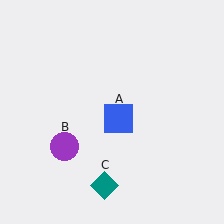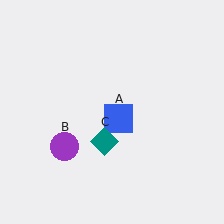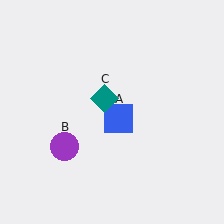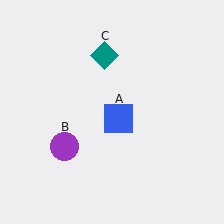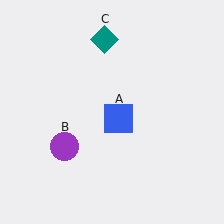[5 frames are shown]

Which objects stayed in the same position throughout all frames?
Blue square (object A) and purple circle (object B) remained stationary.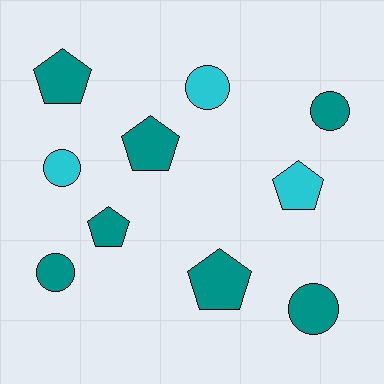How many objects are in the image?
There are 10 objects.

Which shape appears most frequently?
Circle, with 5 objects.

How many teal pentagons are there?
There are 4 teal pentagons.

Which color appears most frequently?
Teal, with 7 objects.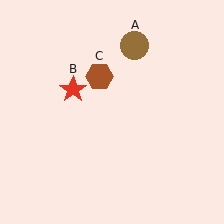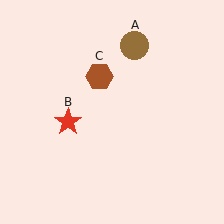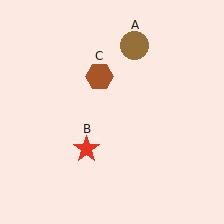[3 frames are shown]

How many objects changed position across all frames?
1 object changed position: red star (object B).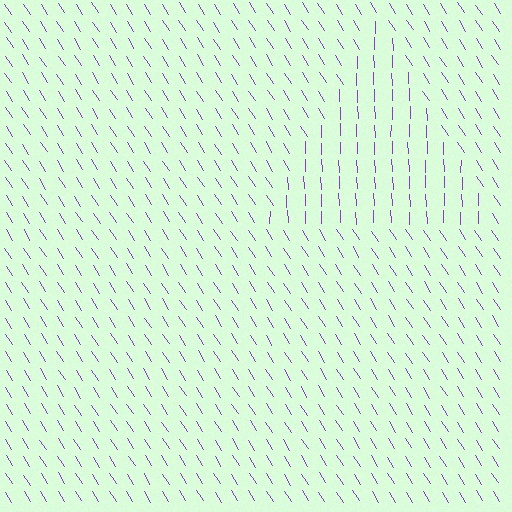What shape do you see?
I see a triangle.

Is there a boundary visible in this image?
Yes, there is a texture boundary formed by a change in line orientation.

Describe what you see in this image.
The image is filled with small purple line segments. A triangle region in the image has lines oriented differently from the surrounding lines, creating a visible texture boundary.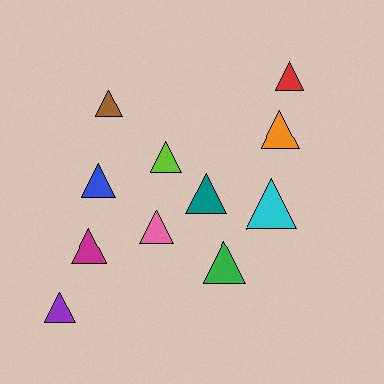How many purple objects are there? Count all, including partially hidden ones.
There is 1 purple object.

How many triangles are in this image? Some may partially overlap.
There are 11 triangles.